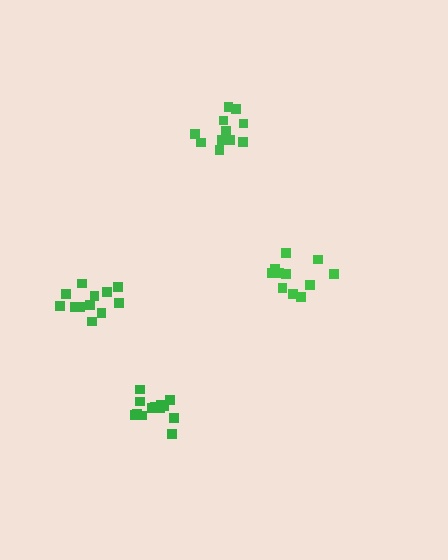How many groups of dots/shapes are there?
There are 4 groups.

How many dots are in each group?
Group 1: 11 dots, Group 2: 14 dots, Group 3: 11 dots, Group 4: 12 dots (48 total).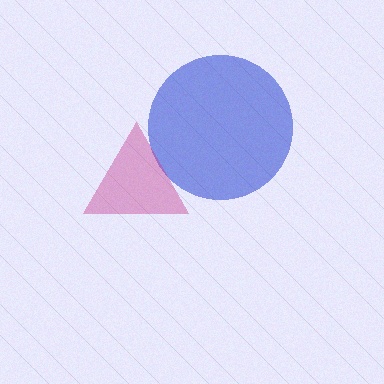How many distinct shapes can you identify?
There are 2 distinct shapes: a blue circle, a magenta triangle.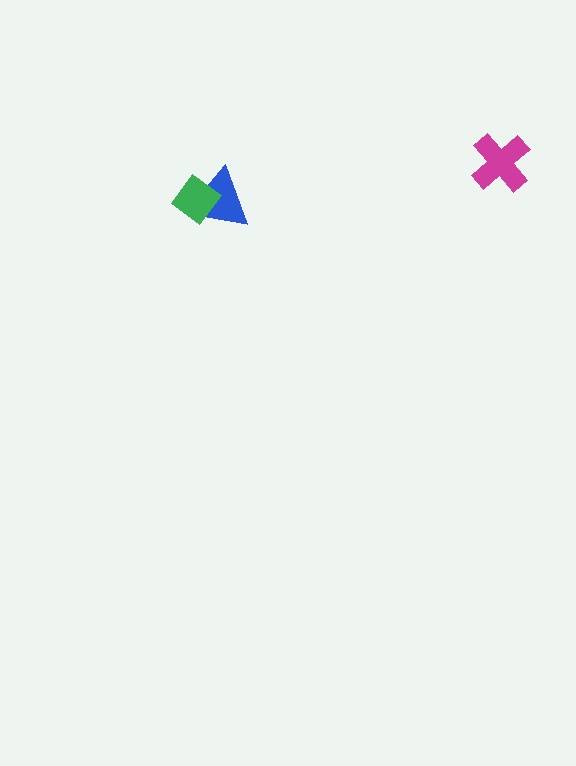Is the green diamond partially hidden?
No, no other shape covers it.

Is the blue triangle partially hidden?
Yes, it is partially covered by another shape.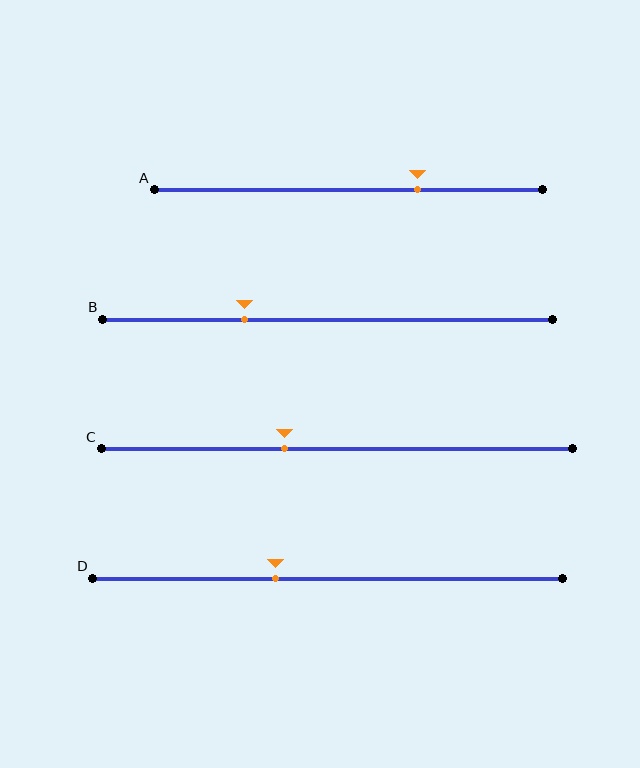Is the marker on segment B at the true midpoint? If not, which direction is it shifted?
No, the marker on segment B is shifted to the left by about 18% of the segment length.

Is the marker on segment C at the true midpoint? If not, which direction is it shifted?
No, the marker on segment C is shifted to the left by about 11% of the segment length.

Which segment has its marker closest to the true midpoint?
Segment D has its marker closest to the true midpoint.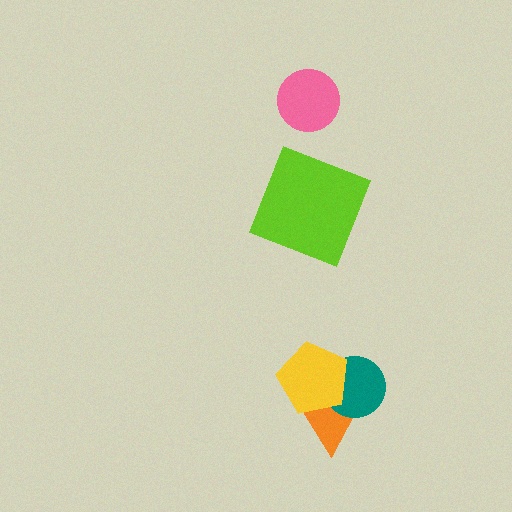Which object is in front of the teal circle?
The yellow pentagon is in front of the teal circle.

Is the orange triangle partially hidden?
Yes, it is partially covered by another shape.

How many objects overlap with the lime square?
0 objects overlap with the lime square.